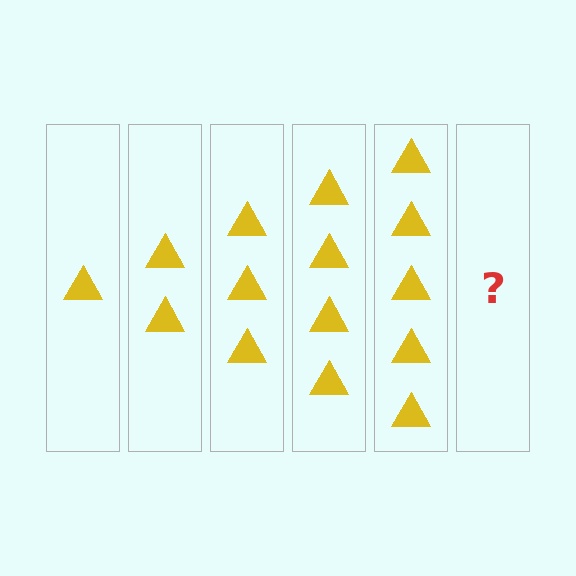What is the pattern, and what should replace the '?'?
The pattern is that each step adds one more triangle. The '?' should be 6 triangles.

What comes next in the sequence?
The next element should be 6 triangles.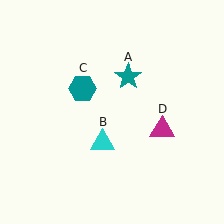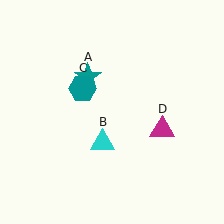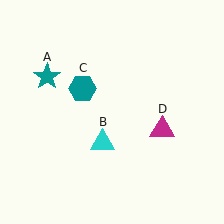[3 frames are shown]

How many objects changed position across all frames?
1 object changed position: teal star (object A).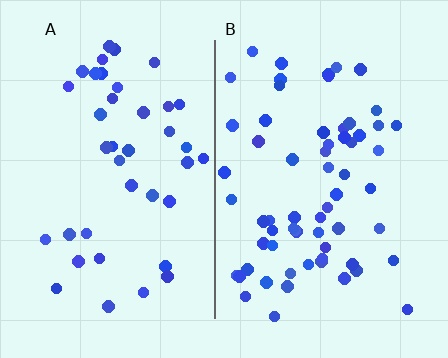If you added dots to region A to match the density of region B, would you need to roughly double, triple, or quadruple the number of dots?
Approximately double.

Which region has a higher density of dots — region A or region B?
B (the right).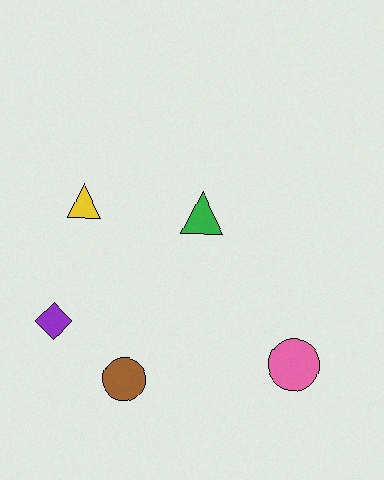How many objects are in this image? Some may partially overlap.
There are 5 objects.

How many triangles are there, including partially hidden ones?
There are 2 triangles.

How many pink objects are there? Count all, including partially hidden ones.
There is 1 pink object.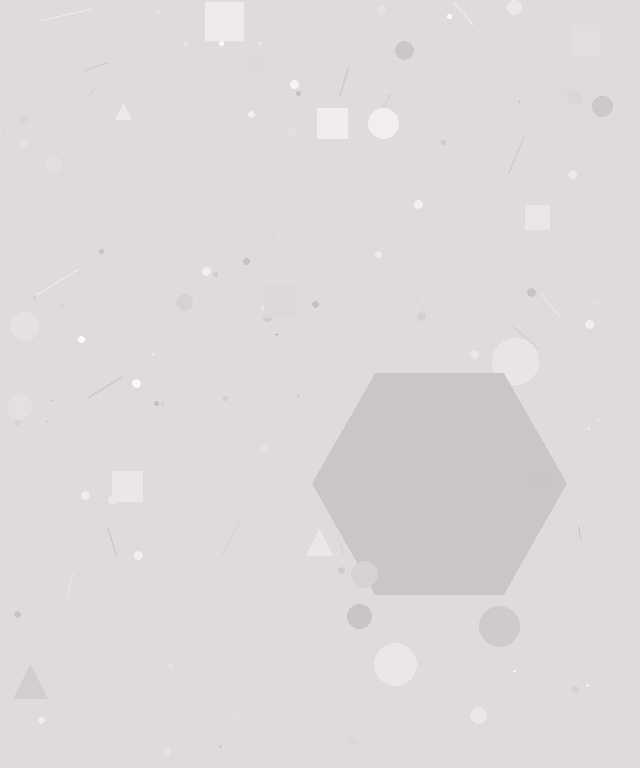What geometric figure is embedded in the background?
A hexagon is embedded in the background.